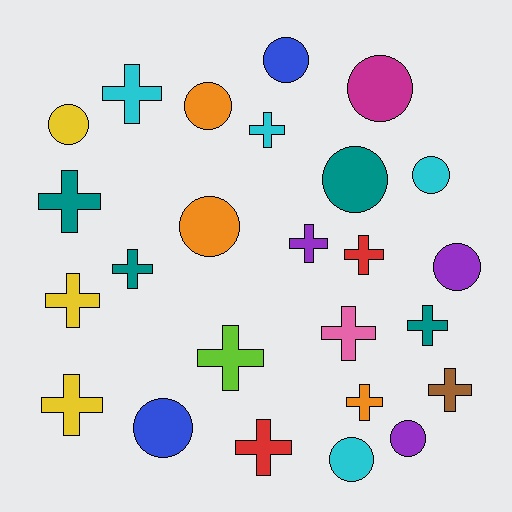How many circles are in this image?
There are 11 circles.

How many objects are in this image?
There are 25 objects.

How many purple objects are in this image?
There are 3 purple objects.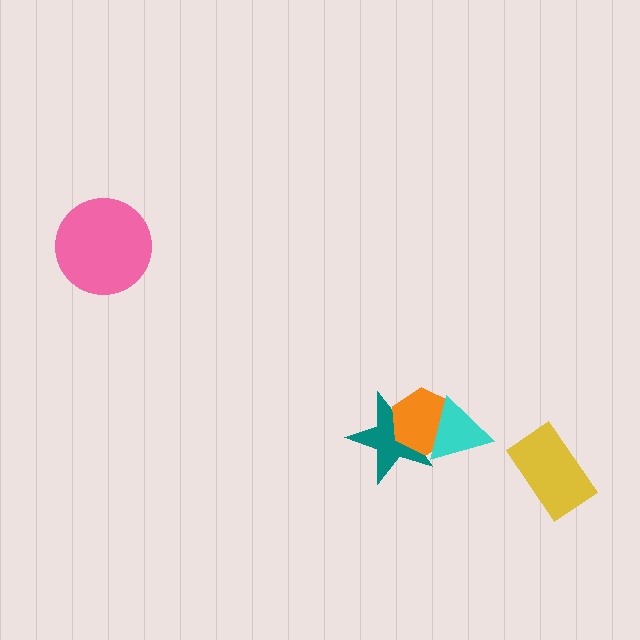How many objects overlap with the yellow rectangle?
0 objects overlap with the yellow rectangle.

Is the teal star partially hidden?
Yes, it is partially covered by another shape.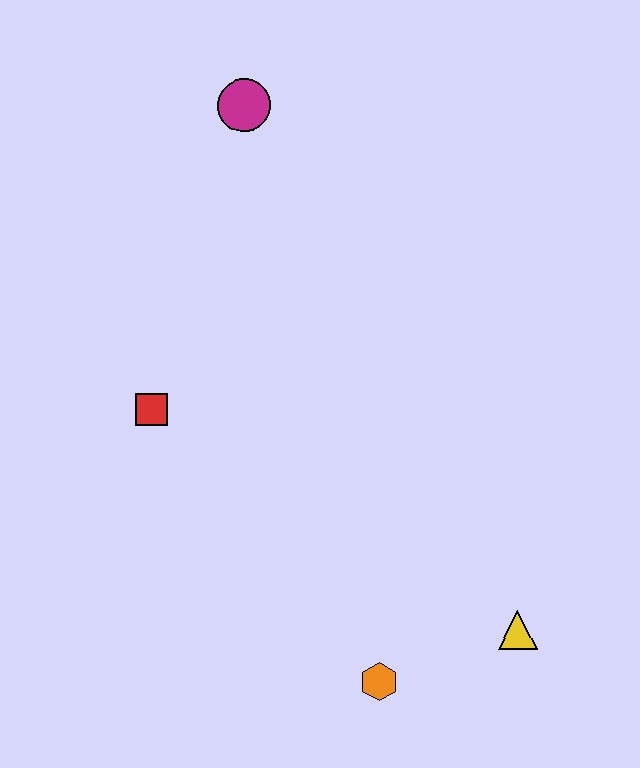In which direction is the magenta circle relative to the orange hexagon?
The magenta circle is above the orange hexagon.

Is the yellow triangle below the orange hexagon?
No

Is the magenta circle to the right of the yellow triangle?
No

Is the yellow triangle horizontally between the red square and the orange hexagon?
No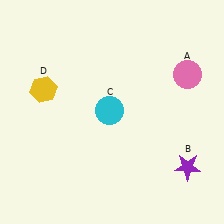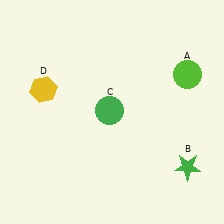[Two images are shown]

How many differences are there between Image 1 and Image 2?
There are 3 differences between the two images.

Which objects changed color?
A changed from pink to lime. B changed from purple to green. C changed from cyan to green.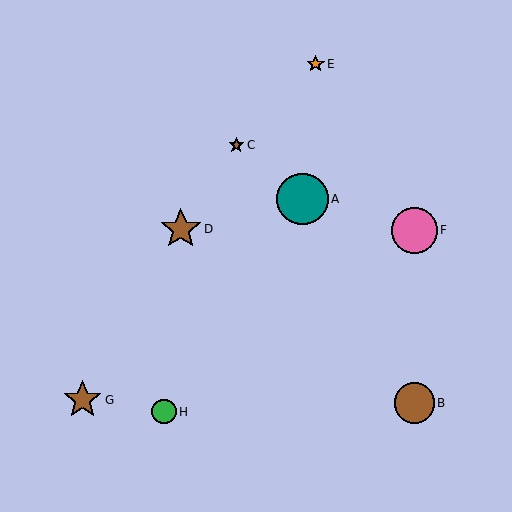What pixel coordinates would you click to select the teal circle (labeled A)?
Click at (302, 199) to select the teal circle A.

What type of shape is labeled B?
Shape B is a brown circle.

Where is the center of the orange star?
The center of the orange star is at (316, 64).